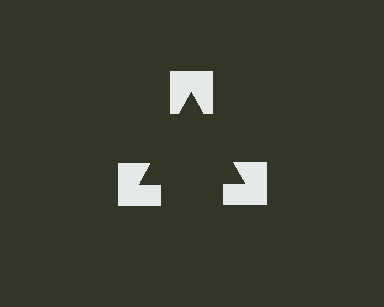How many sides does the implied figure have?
3 sides.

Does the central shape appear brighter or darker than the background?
It typically appears slightly darker than the background, even though no actual brightness change is drawn.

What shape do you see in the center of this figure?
An illusory triangle — its edges are inferred from the aligned wedge cuts in the notched squares, not physically drawn.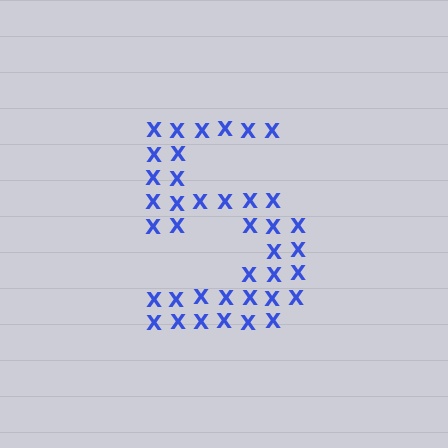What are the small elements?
The small elements are letter X's.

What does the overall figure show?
The overall figure shows the digit 5.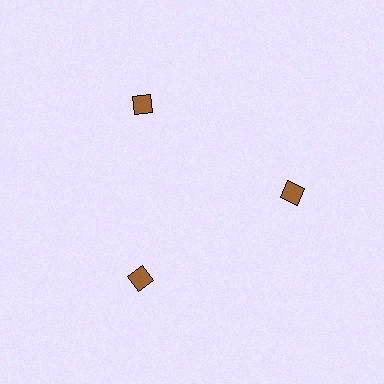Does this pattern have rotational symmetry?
Yes, this pattern has 3-fold rotational symmetry. It looks the same after rotating 120 degrees around the center.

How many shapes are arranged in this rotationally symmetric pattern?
There are 3 shapes, arranged in 3 groups of 1.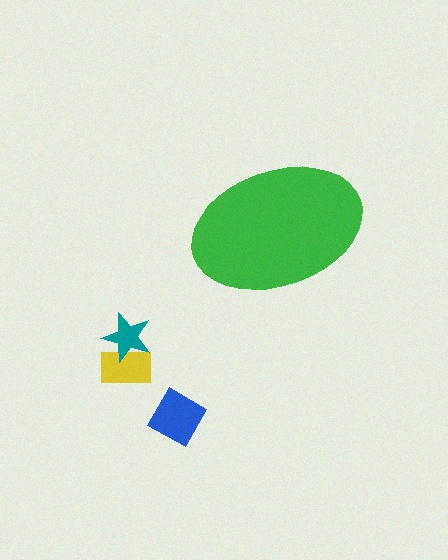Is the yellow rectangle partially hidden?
No, the yellow rectangle is fully visible.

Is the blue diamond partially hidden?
No, the blue diamond is fully visible.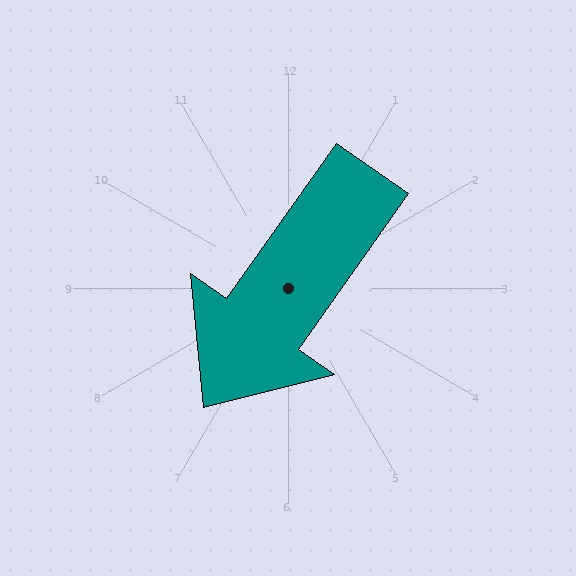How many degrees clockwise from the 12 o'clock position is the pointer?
Approximately 215 degrees.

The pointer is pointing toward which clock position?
Roughly 7 o'clock.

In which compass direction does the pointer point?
Southwest.